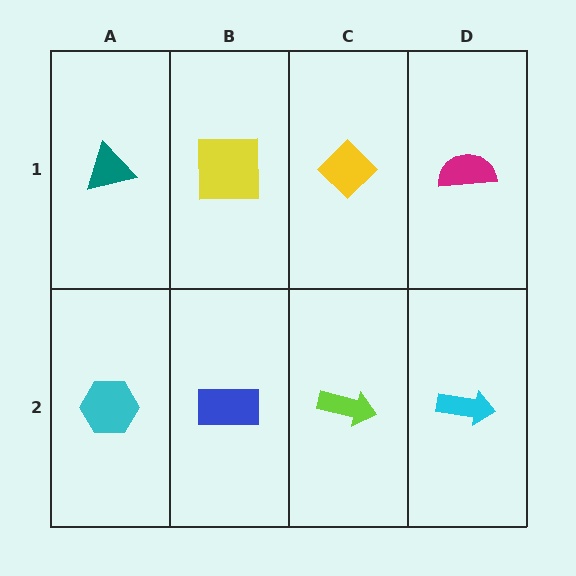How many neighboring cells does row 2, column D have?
2.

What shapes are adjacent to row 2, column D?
A magenta semicircle (row 1, column D), a lime arrow (row 2, column C).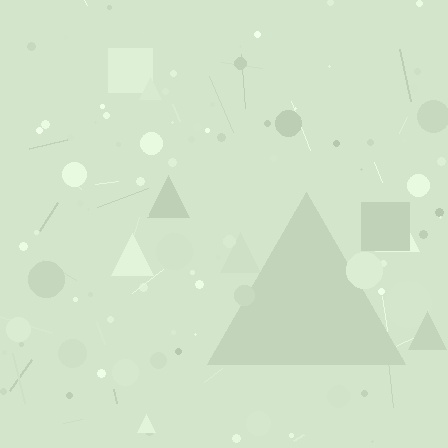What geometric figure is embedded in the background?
A triangle is embedded in the background.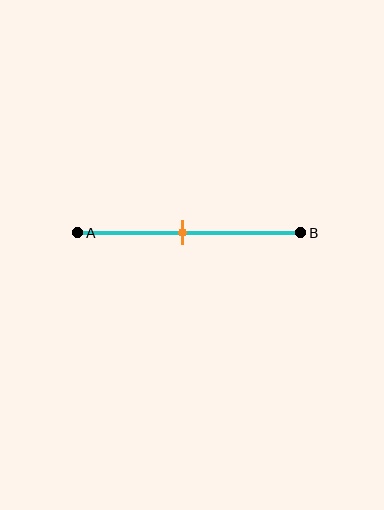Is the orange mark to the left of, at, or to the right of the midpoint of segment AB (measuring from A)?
The orange mark is approximately at the midpoint of segment AB.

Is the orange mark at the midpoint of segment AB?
Yes, the mark is approximately at the midpoint.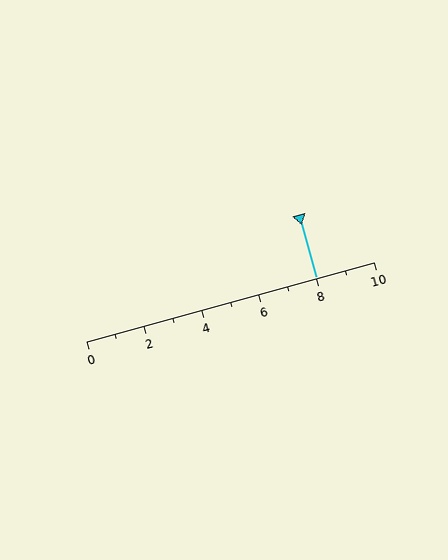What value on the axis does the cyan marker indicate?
The marker indicates approximately 8.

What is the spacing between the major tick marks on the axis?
The major ticks are spaced 2 apart.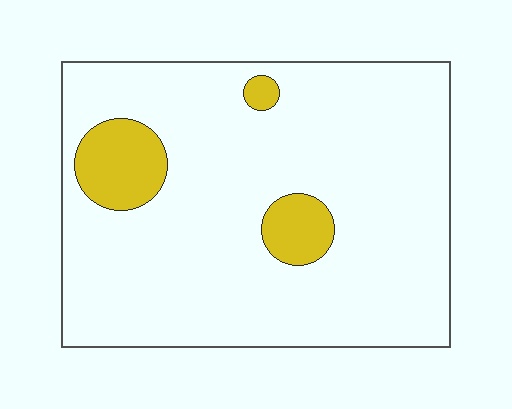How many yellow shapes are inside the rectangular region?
3.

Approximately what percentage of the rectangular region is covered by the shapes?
Approximately 10%.